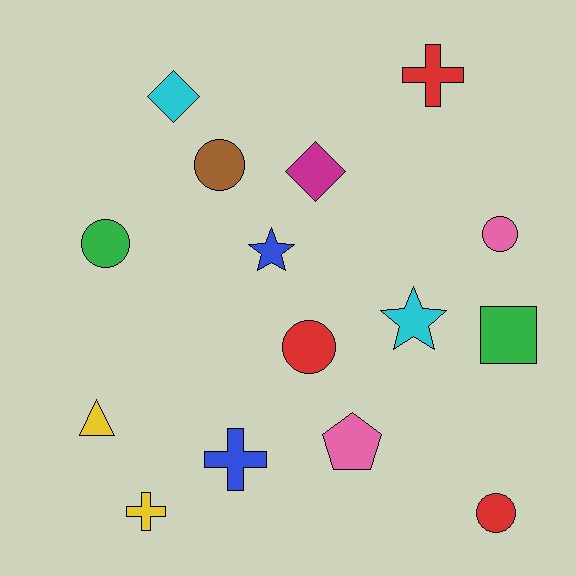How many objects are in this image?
There are 15 objects.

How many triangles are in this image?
There is 1 triangle.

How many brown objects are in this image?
There is 1 brown object.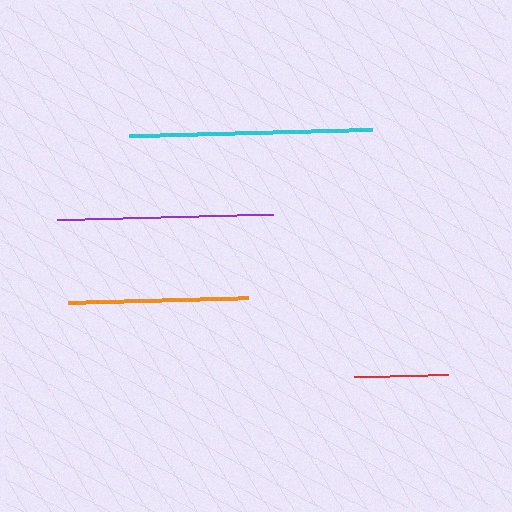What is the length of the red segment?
The red segment is approximately 94 pixels long.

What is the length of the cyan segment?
The cyan segment is approximately 244 pixels long.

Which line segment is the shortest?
The red line is the shortest at approximately 94 pixels.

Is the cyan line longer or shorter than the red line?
The cyan line is longer than the red line.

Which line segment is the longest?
The cyan line is the longest at approximately 244 pixels.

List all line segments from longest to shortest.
From longest to shortest: cyan, purple, orange, red.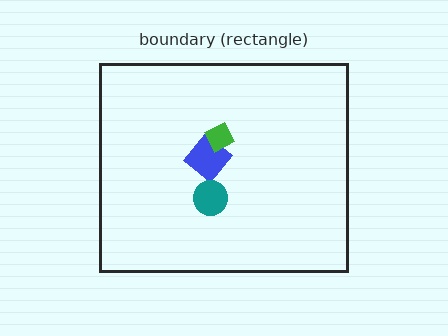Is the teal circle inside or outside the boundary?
Inside.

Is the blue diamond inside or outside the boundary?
Inside.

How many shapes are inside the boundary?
3 inside, 0 outside.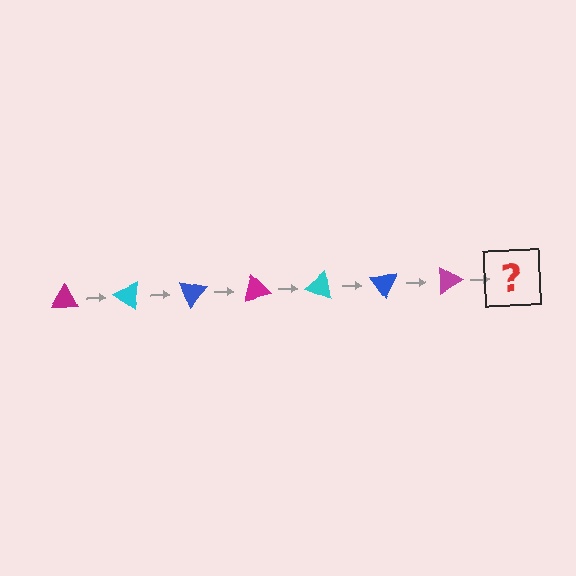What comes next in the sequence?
The next element should be a cyan triangle, rotated 245 degrees from the start.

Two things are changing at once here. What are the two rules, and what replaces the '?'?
The two rules are that it rotates 35 degrees each step and the color cycles through magenta, cyan, and blue. The '?' should be a cyan triangle, rotated 245 degrees from the start.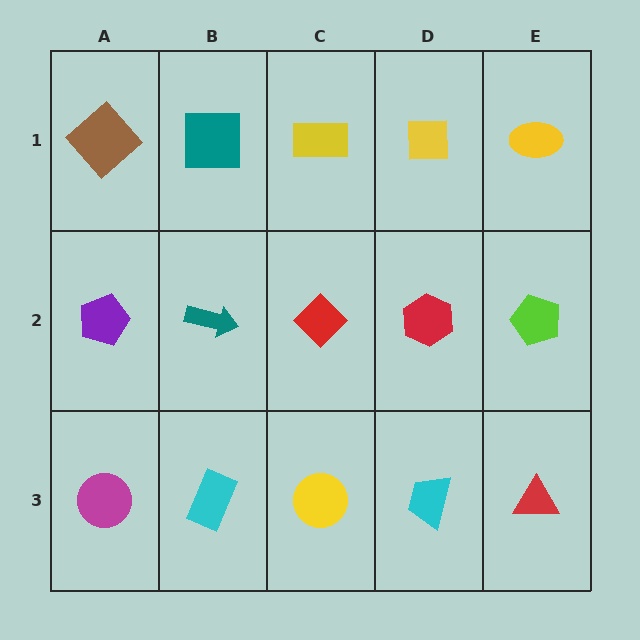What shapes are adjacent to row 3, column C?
A red diamond (row 2, column C), a cyan rectangle (row 3, column B), a cyan trapezoid (row 3, column D).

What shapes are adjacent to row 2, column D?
A yellow square (row 1, column D), a cyan trapezoid (row 3, column D), a red diamond (row 2, column C), a lime pentagon (row 2, column E).